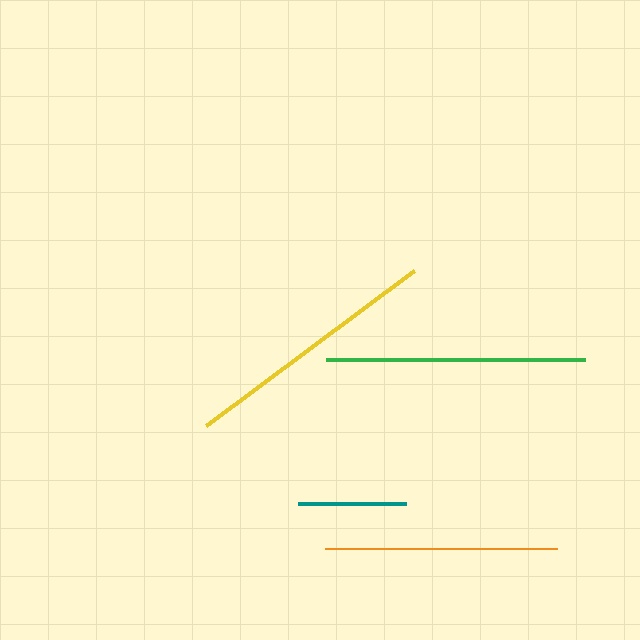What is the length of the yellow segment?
The yellow segment is approximately 259 pixels long.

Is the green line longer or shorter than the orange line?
The green line is longer than the orange line.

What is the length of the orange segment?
The orange segment is approximately 232 pixels long.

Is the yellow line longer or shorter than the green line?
The yellow line is longer than the green line.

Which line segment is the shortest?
The teal line is the shortest at approximately 108 pixels.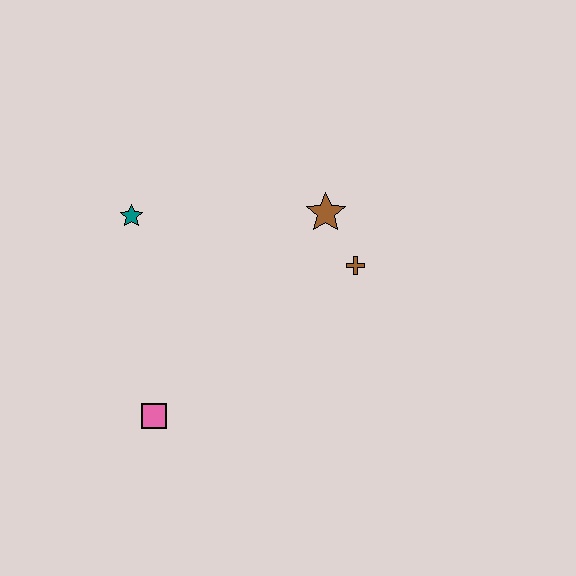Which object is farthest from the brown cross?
The pink square is farthest from the brown cross.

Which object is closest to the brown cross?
The brown star is closest to the brown cross.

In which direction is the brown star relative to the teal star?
The brown star is to the right of the teal star.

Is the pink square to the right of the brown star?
No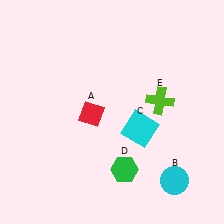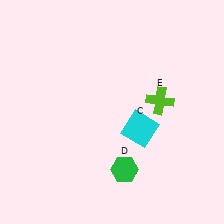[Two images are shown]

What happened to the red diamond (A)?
The red diamond (A) was removed in Image 2. It was in the bottom-left area of Image 1.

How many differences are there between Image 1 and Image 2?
There are 2 differences between the two images.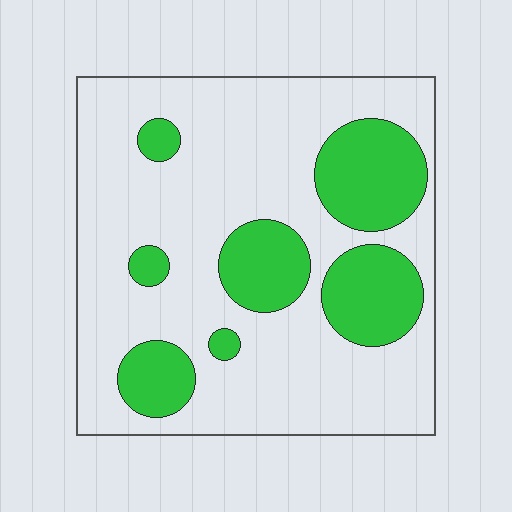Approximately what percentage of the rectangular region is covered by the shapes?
Approximately 25%.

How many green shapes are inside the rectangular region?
7.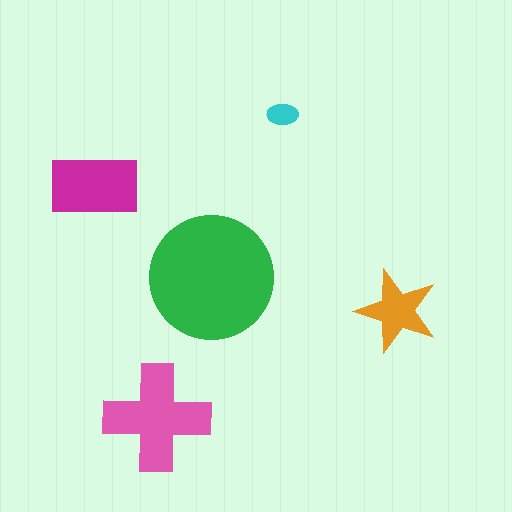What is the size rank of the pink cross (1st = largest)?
2nd.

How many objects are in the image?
There are 5 objects in the image.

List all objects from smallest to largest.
The cyan ellipse, the orange star, the magenta rectangle, the pink cross, the green circle.